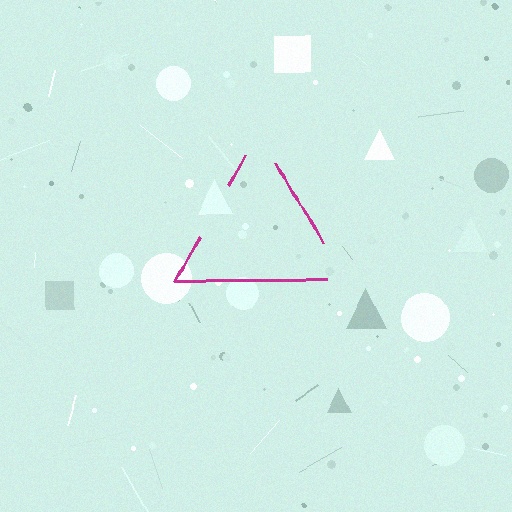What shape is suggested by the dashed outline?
The dashed outline suggests a triangle.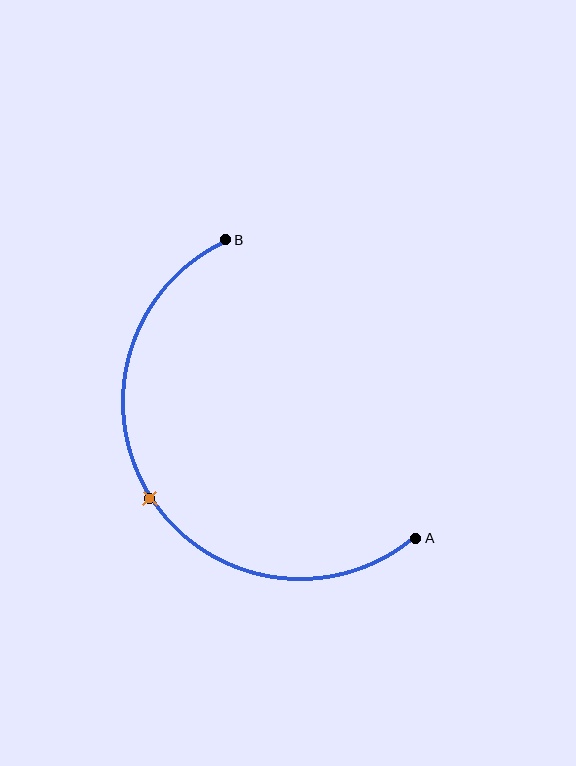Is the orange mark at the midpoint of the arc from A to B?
Yes. The orange mark lies on the arc at equal arc-length from both A and B — it is the arc midpoint.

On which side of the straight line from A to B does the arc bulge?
The arc bulges to the left of the straight line connecting A and B.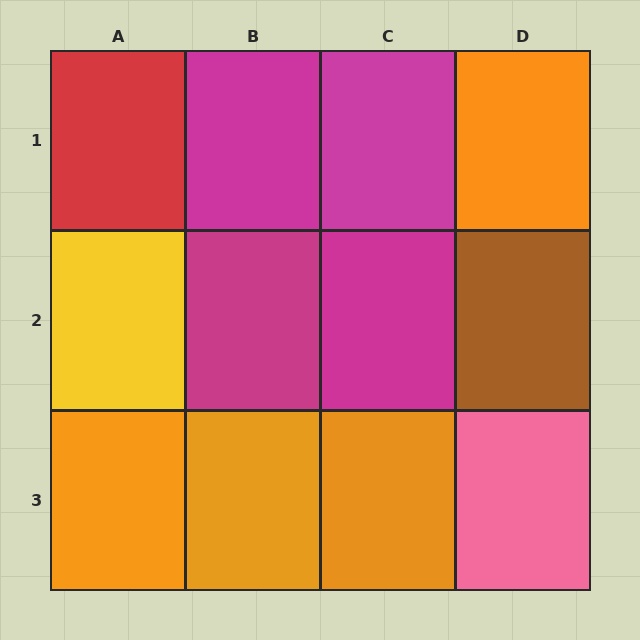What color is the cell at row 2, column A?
Yellow.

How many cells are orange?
4 cells are orange.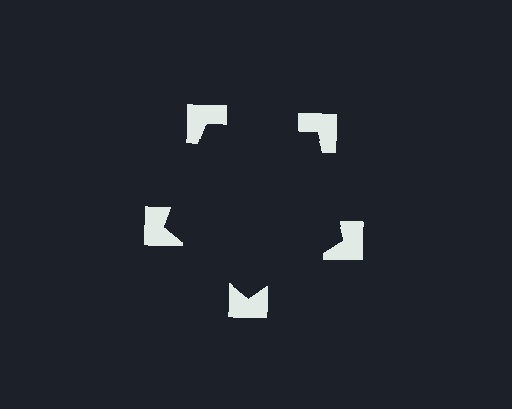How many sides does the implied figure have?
5 sides.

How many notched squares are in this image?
There are 5 — one at each vertex of the illusory pentagon.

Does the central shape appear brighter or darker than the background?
It typically appears slightly darker than the background, even though no actual brightness change is drawn.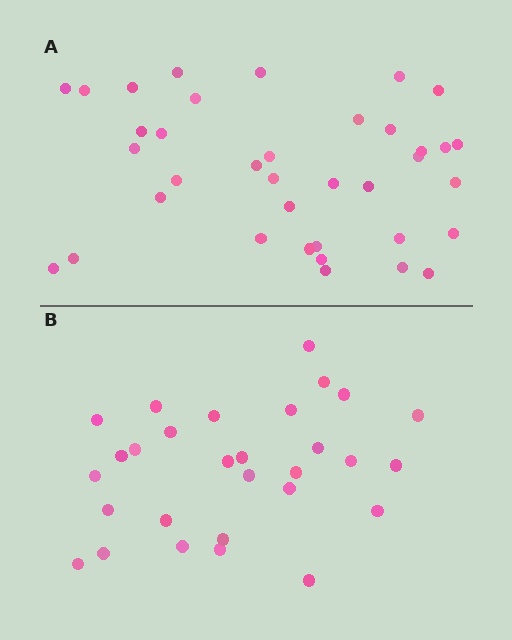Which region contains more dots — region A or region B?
Region A (the top region) has more dots.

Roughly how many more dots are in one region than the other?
Region A has roughly 8 or so more dots than region B.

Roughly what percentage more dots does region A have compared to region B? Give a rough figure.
About 30% more.